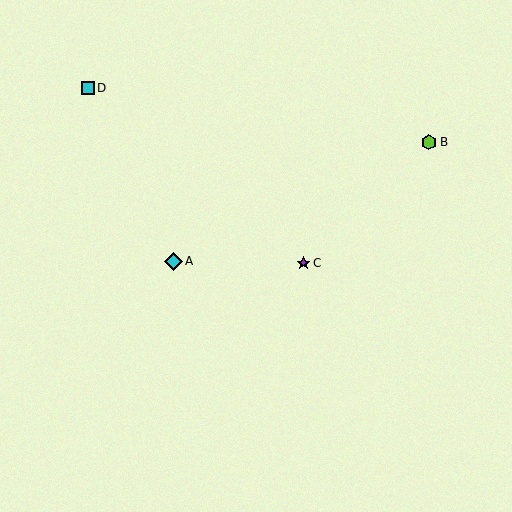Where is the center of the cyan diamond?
The center of the cyan diamond is at (173, 261).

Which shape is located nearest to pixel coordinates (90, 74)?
The cyan square (labeled D) at (88, 88) is nearest to that location.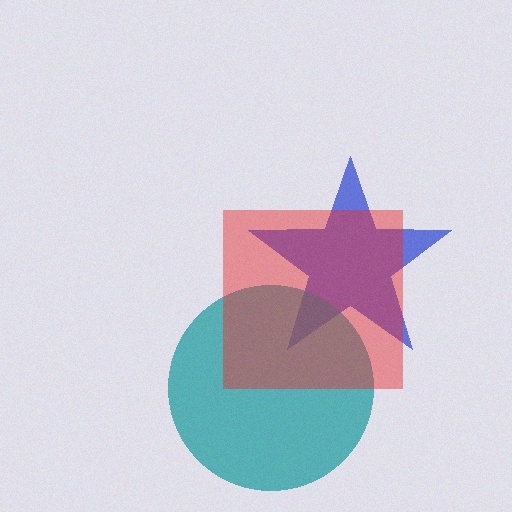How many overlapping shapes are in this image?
There are 3 overlapping shapes in the image.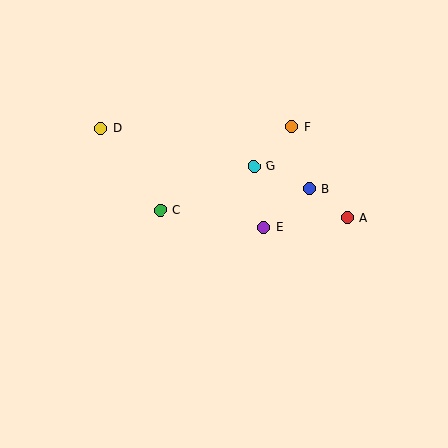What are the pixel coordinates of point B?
Point B is at (309, 189).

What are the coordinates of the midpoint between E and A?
The midpoint between E and A is at (306, 222).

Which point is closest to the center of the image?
Point E at (264, 227) is closest to the center.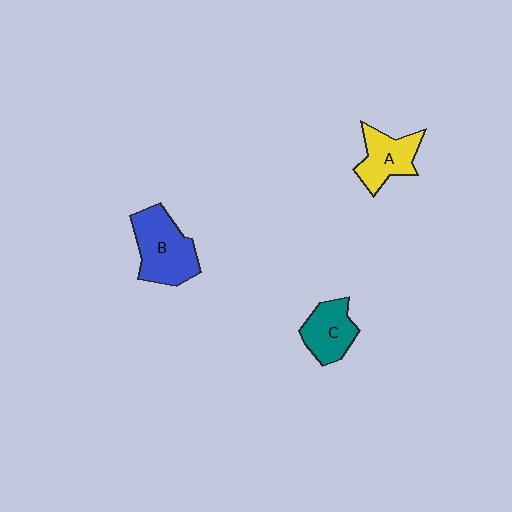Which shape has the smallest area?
Shape C (teal).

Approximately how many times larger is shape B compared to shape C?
Approximately 1.4 times.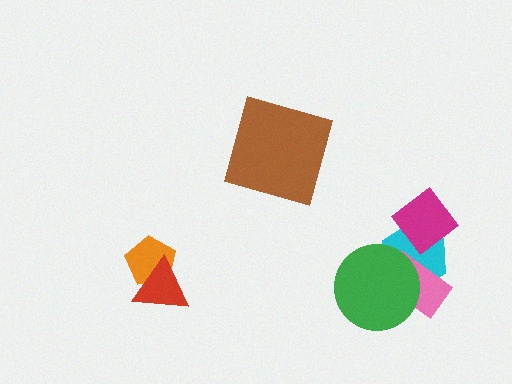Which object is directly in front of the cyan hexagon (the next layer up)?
The pink rectangle is directly in front of the cyan hexagon.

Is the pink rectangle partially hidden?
Yes, it is partially covered by another shape.